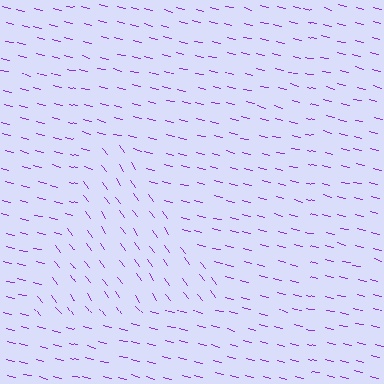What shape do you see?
I see a triangle.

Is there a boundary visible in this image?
Yes, there is a texture boundary formed by a change in line orientation.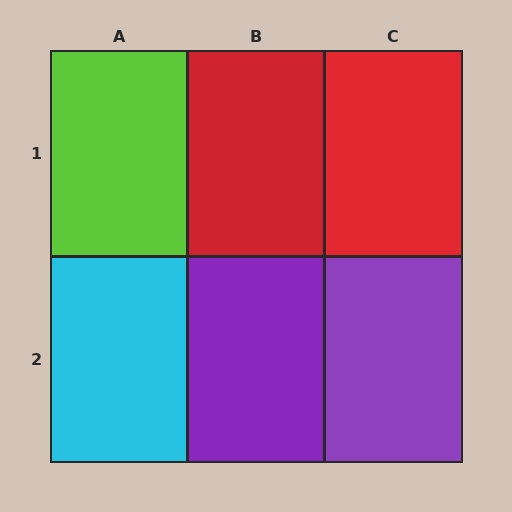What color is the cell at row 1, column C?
Red.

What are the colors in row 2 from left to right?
Cyan, purple, purple.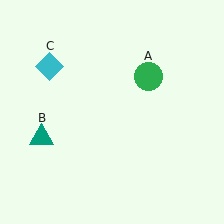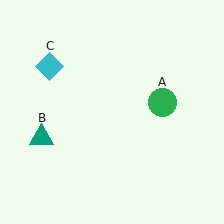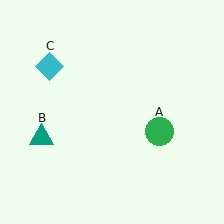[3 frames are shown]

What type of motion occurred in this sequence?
The green circle (object A) rotated clockwise around the center of the scene.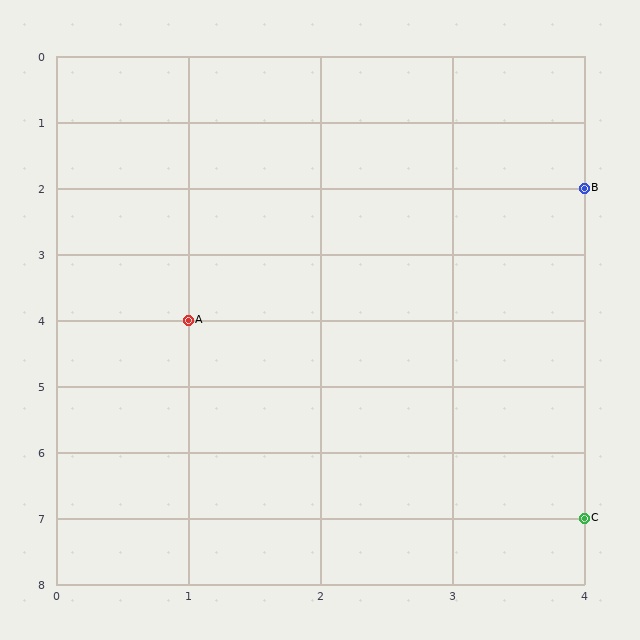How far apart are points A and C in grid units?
Points A and C are 3 columns and 3 rows apart (about 4.2 grid units diagonally).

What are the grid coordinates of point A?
Point A is at grid coordinates (1, 4).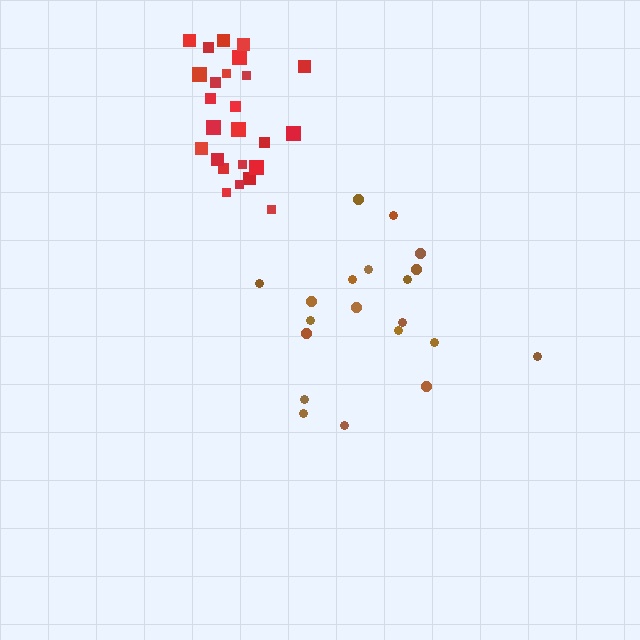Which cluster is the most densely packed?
Red.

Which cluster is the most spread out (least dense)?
Brown.